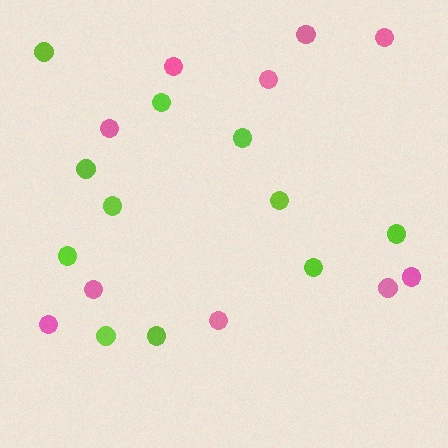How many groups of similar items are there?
There are 2 groups: one group of lime circles (11) and one group of pink circles (10).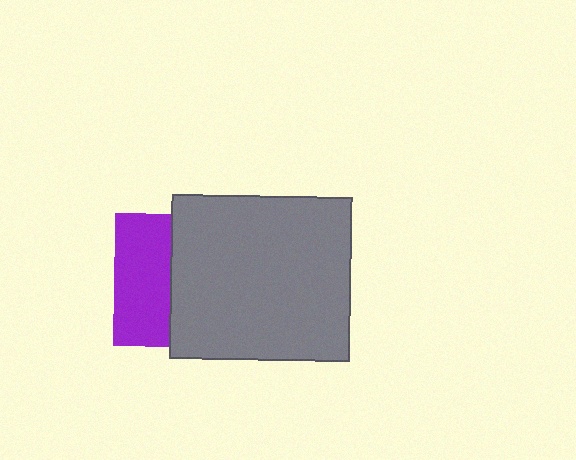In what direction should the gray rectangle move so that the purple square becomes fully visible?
The gray rectangle should move right. That is the shortest direction to clear the overlap and leave the purple square fully visible.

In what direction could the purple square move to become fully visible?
The purple square could move left. That would shift it out from behind the gray rectangle entirely.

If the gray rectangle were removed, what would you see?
You would see the complete purple square.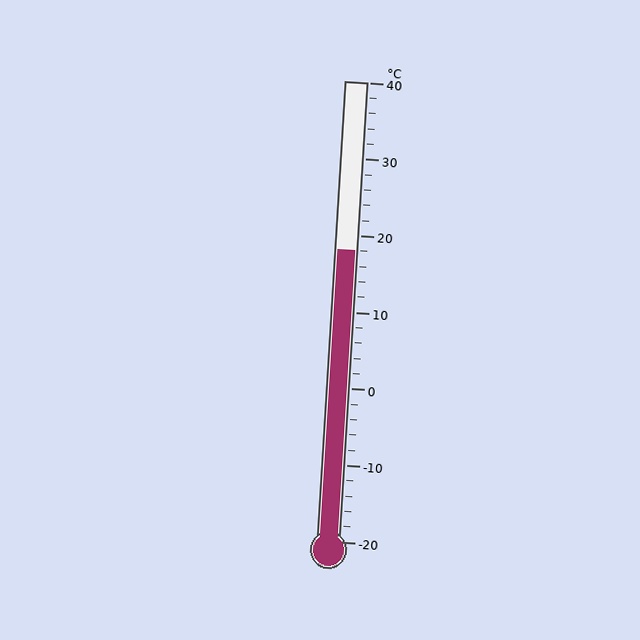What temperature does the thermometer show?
The thermometer shows approximately 18°C.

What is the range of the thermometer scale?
The thermometer scale ranges from -20°C to 40°C.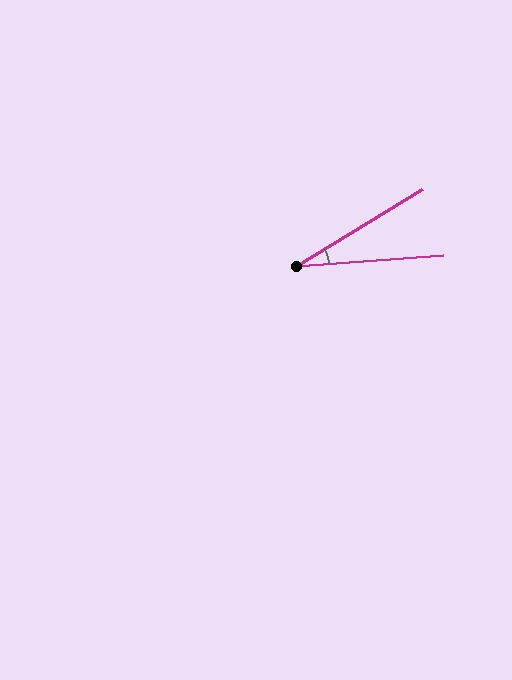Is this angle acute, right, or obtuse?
It is acute.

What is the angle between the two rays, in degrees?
Approximately 27 degrees.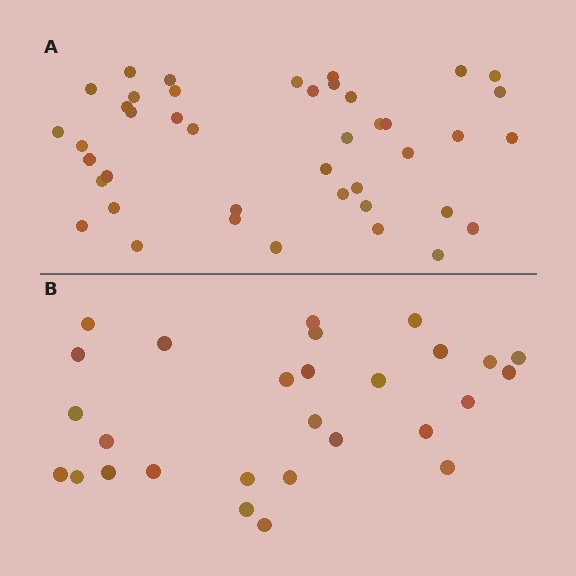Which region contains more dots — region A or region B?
Region A (the top region) has more dots.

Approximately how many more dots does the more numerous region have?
Region A has approximately 15 more dots than region B.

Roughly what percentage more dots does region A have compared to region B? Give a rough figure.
About 50% more.